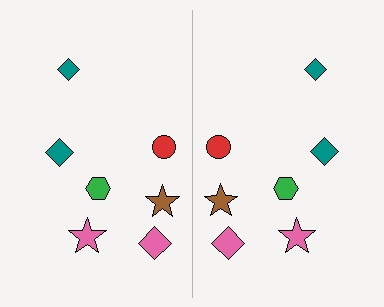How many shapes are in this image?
There are 14 shapes in this image.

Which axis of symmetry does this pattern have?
The pattern has a vertical axis of symmetry running through the center of the image.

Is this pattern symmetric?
Yes, this pattern has bilateral (reflection) symmetry.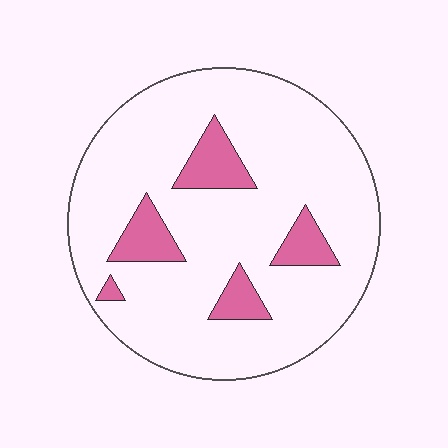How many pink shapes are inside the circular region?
5.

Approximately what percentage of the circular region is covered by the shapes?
Approximately 15%.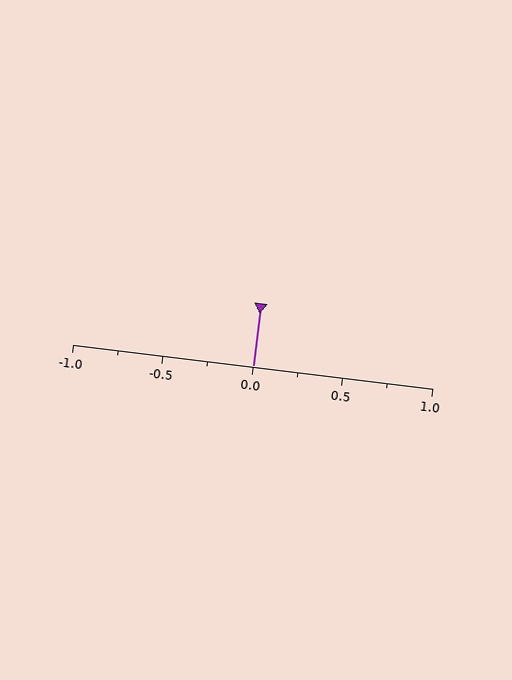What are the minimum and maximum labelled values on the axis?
The axis runs from -1.0 to 1.0.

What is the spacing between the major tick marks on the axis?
The major ticks are spaced 0.5 apart.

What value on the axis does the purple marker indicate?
The marker indicates approximately 0.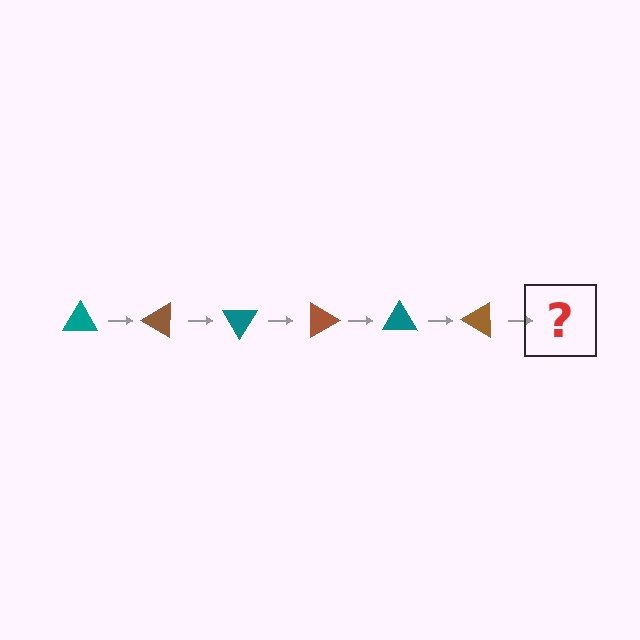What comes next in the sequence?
The next element should be a teal triangle, rotated 180 degrees from the start.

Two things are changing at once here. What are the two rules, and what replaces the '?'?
The two rules are that it rotates 30 degrees each step and the color cycles through teal and brown. The '?' should be a teal triangle, rotated 180 degrees from the start.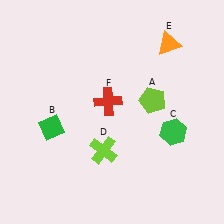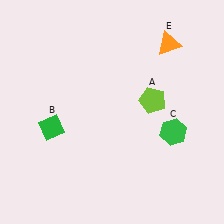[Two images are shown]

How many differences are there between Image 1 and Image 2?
There are 2 differences between the two images.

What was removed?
The red cross (F), the lime cross (D) were removed in Image 2.